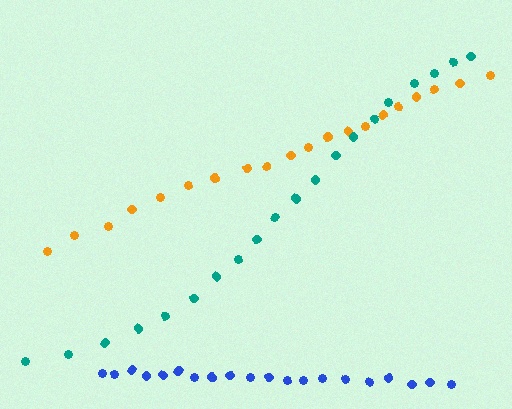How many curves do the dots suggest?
There are 3 distinct paths.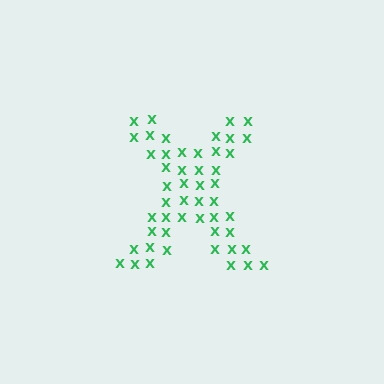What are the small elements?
The small elements are letter X's.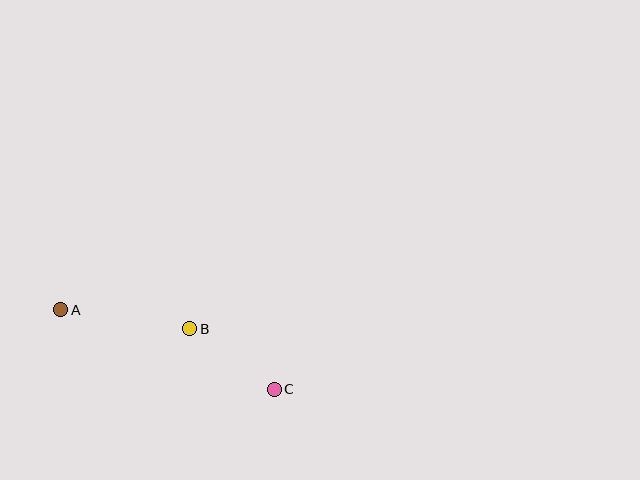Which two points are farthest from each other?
Points A and C are farthest from each other.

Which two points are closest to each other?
Points B and C are closest to each other.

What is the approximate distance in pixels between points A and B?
The distance between A and B is approximately 130 pixels.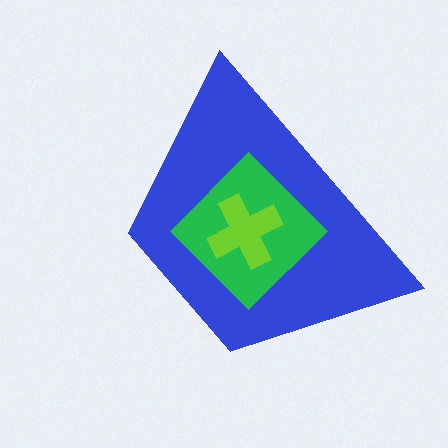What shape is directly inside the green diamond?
The lime cross.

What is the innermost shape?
The lime cross.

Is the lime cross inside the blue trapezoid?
Yes.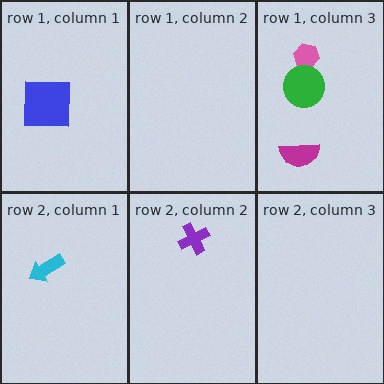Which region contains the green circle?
The row 1, column 3 region.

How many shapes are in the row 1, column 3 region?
3.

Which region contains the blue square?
The row 1, column 1 region.